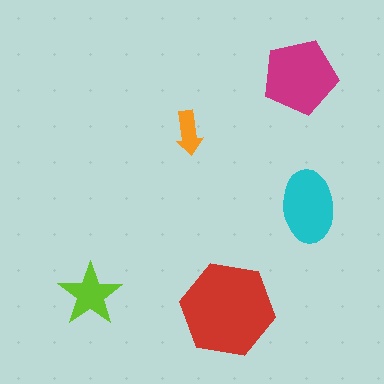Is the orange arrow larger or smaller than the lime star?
Smaller.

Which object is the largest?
The red hexagon.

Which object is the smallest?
The orange arrow.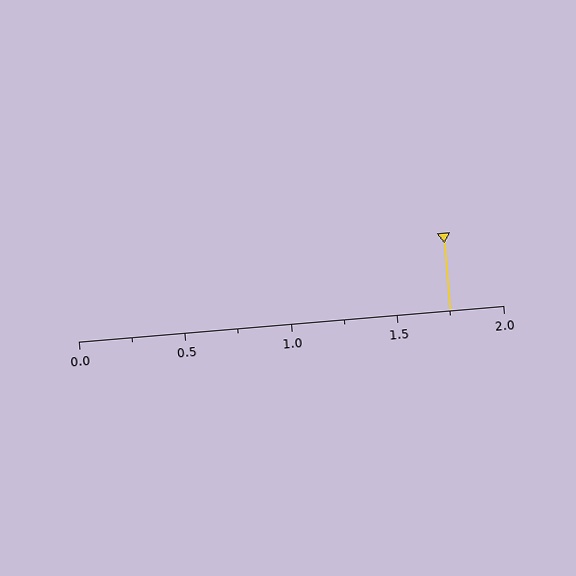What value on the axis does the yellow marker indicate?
The marker indicates approximately 1.75.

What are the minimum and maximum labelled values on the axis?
The axis runs from 0.0 to 2.0.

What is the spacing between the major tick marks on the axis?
The major ticks are spaced 0.5 apart.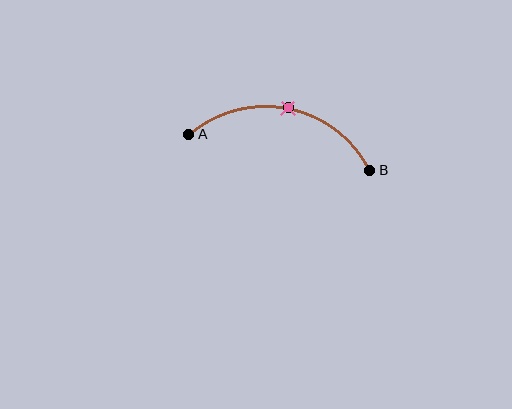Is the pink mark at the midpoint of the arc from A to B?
Yes. The pink mark lies on the arc at equal arc-length from both A and B — it is the arc midpoint.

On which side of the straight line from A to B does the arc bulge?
The arc bulges above the straight line connecting A and B.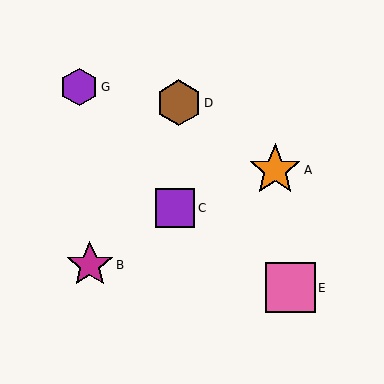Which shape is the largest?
The orange star (labeled A) is the largest.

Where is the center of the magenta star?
The center of the magenta star is at (90, 265).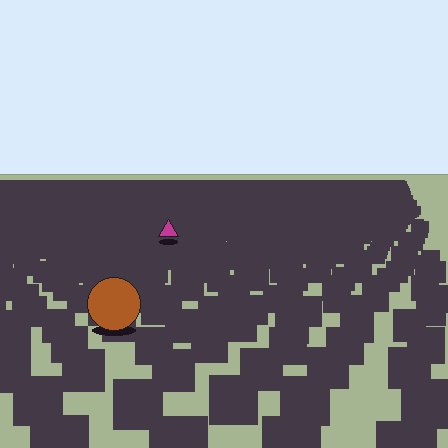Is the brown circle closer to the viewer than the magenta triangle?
Yes. The brown circle is closer — you can tell from the texture gradient: the ground texture is coarser near it.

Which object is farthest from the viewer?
The magenta triangle is farthest from the viewer. It appears smaller and the ground texture around it is denser.